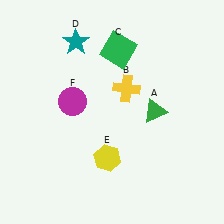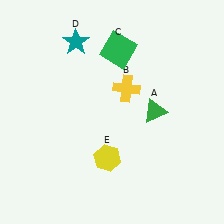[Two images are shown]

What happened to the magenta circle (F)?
The magenta circle (F) was removed in Image 2. It was in the top-left area of Image 1.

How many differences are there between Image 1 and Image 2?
There is 1 difference between the two images.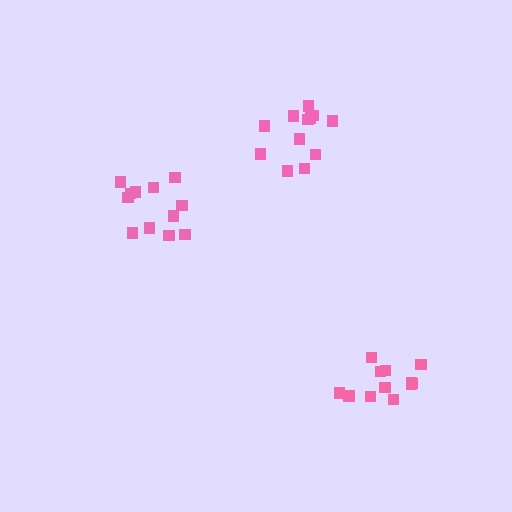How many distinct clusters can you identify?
There are 3 distinct clusters.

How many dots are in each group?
Group 1: 12 dots, Group 2: 12 dots, Group 3: 12 dots (36 total).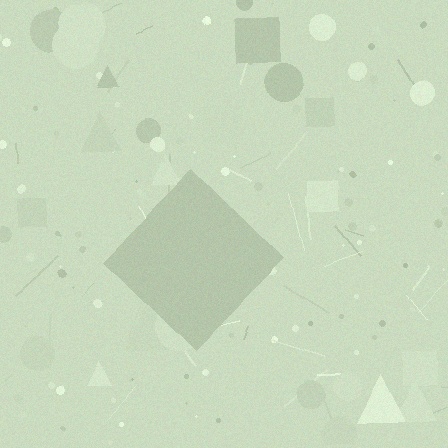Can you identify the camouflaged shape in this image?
The camouflaged shape is a diamond.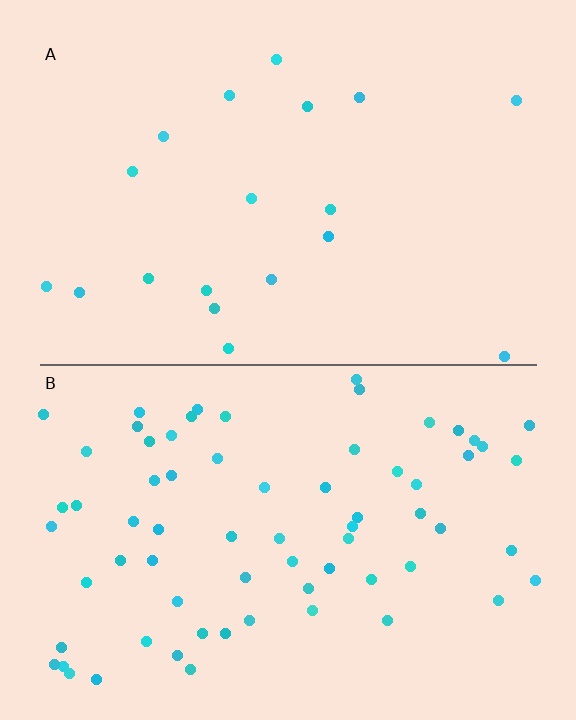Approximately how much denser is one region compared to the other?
Approximately 3.7× — region B over region A.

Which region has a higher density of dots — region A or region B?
B (the bottom).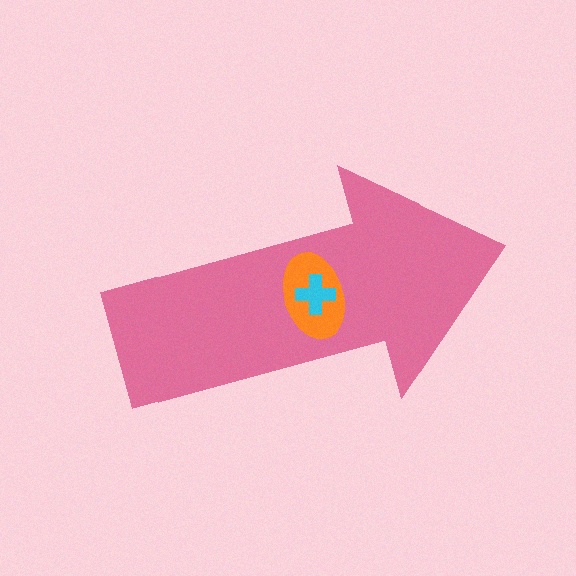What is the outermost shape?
The pink arrow.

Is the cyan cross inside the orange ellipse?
Yes.